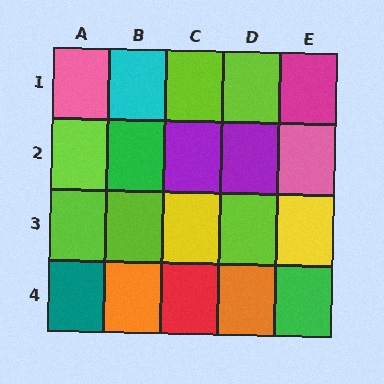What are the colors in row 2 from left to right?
Lime, green, purple, purple, pink.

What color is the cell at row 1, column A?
Pink.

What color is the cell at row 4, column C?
Red.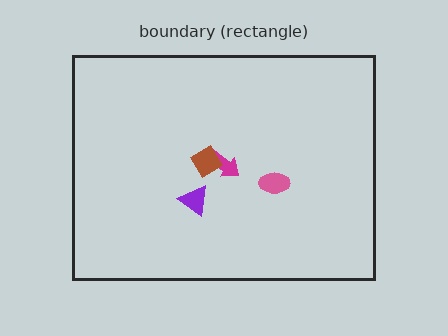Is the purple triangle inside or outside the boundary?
Inside.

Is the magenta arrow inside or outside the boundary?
Inside.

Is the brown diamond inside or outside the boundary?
Inside.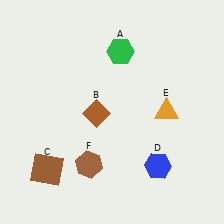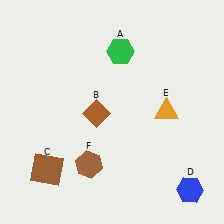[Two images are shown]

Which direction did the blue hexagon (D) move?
The blue hexagon (D) moved right.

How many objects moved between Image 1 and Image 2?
1 object moved between the two images.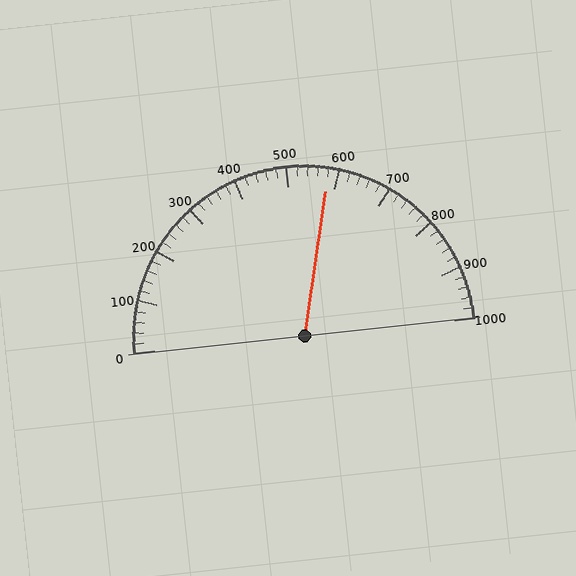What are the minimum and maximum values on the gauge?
The gauge ranges from 0 to 1000.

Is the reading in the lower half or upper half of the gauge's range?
The reading is in the upper half of the range (0 to 1000).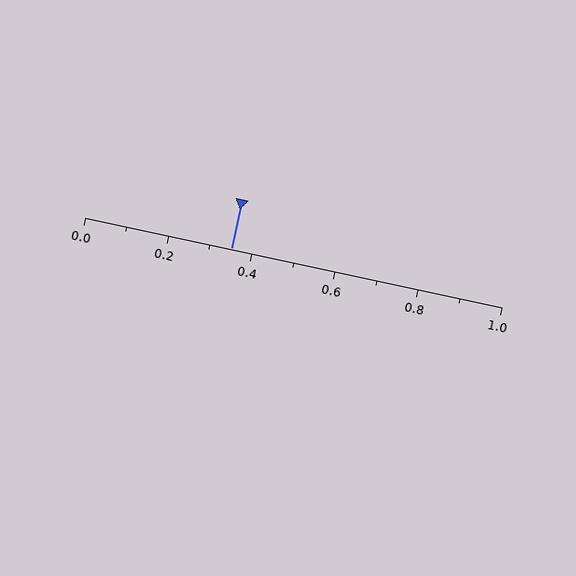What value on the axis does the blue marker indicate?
The marker indicates approximately 0.35.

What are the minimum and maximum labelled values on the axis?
The axis runs from 0.0 to 1.0.